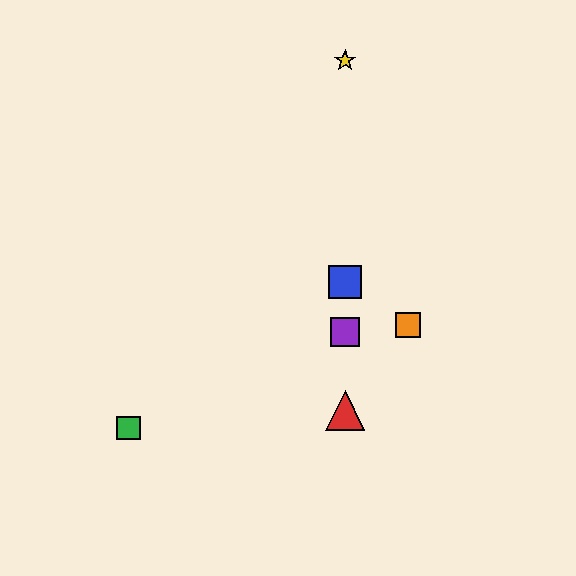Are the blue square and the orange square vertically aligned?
No, the blue square is at x≈345 and the orange square is at x≈408.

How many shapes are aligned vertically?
4 shapes (the red triangle, the blue square, the yellow star, the purple square) are aligned vertically.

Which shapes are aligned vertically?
The red triangle, the blue square, the yellow star, the purple square are aligned vertically.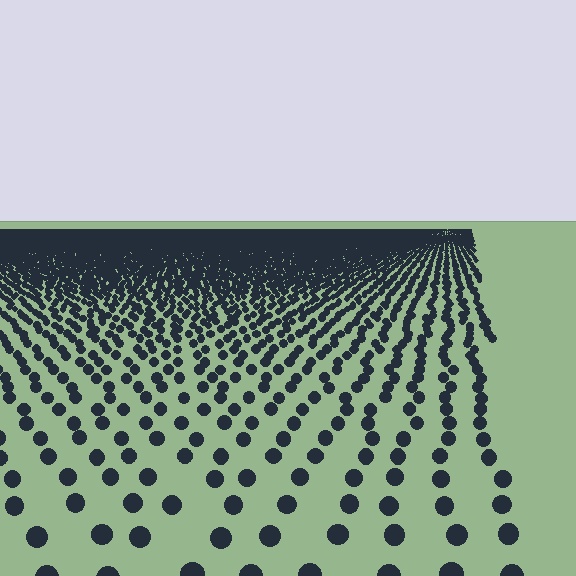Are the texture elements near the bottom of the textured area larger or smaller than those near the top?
Larger. Near the bottom, elements are closer to the viewer and appear at a bigger on-screen size.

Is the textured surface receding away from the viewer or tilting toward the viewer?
The surface is receding away from the viewer. Texture elements get smaller and denser toward the top.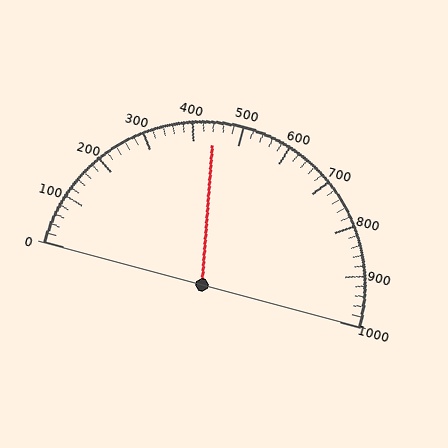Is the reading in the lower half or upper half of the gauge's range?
The reading is in the lower half of the range (0 to 1000).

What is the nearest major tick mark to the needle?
The nearest major tick mark is 400.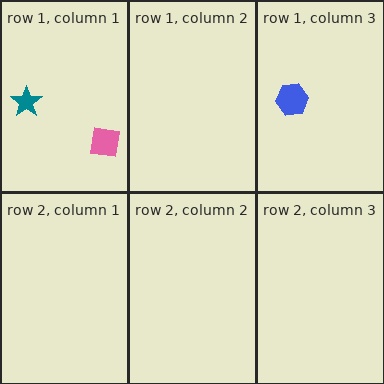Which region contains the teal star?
The row 1, column 1 region.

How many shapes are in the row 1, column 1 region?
2.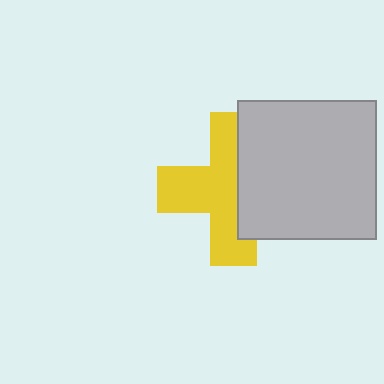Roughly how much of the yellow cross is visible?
About half of it is visible (roughly 59%).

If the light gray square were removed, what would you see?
You would see the complete yellow cross.